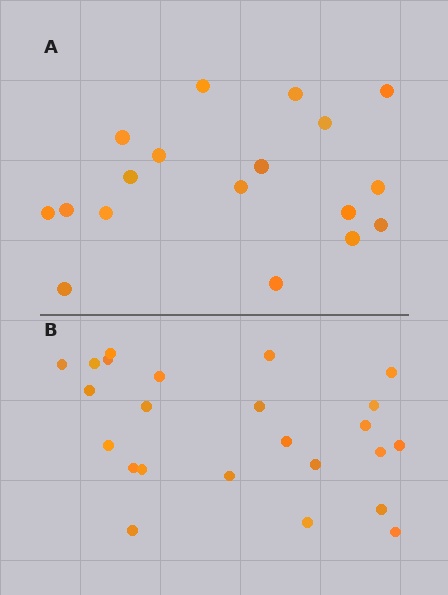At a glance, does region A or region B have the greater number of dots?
Region B (the bottom region) has more dots.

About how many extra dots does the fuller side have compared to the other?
Region B has about 6 more dots than region A.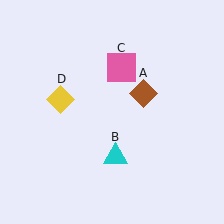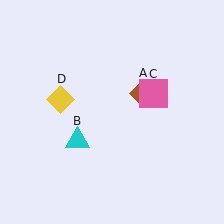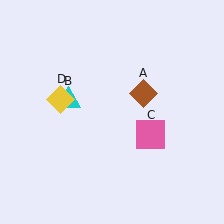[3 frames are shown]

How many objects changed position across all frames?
2 objects changed position: cyan triangle (object B), pink square (object C).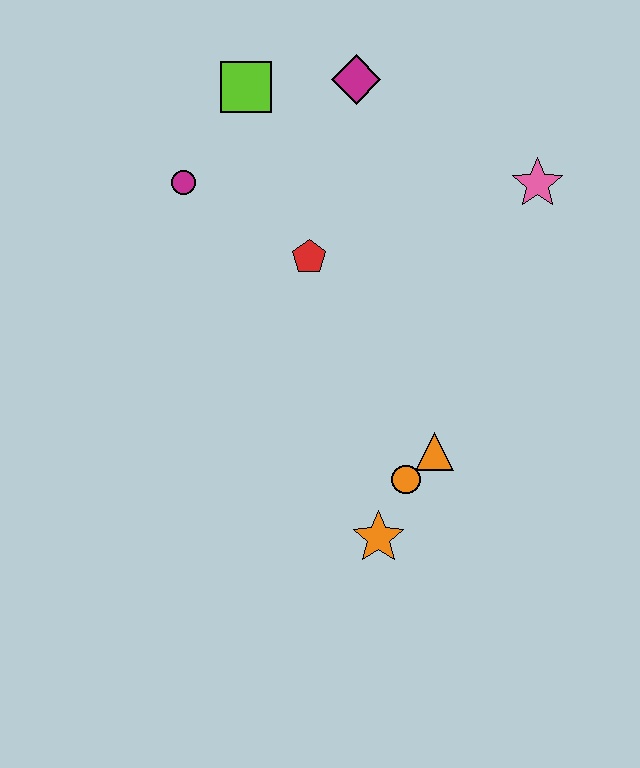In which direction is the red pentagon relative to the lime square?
The red pentagon is below the lime square.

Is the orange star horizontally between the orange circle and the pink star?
No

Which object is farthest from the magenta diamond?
The orange star is farthest from the magenta diamond.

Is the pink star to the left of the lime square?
No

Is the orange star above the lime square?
No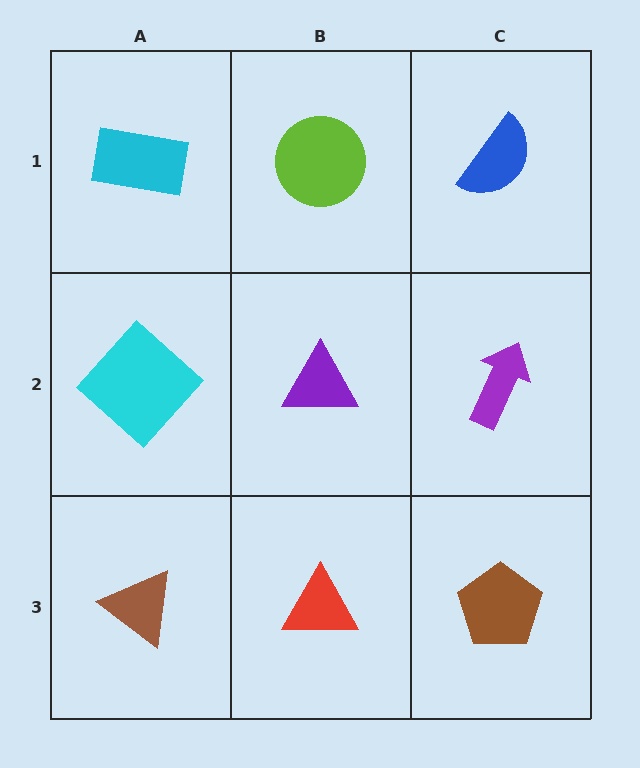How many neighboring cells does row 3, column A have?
2.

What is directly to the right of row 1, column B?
A blue semicircle.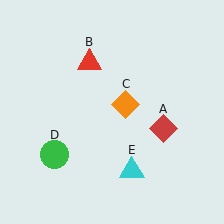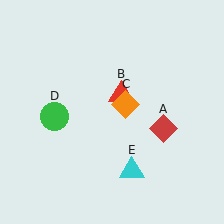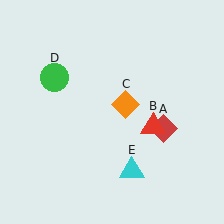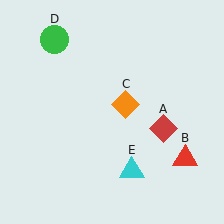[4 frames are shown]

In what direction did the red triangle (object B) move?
The red triangle (object B) moved down and to the right.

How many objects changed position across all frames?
2 objects changed position: red triangle (object B), green circle (object D).